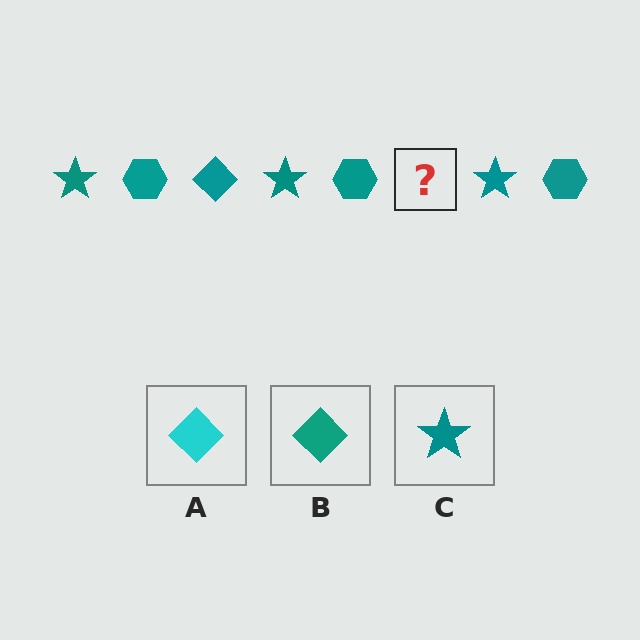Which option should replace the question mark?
Option B.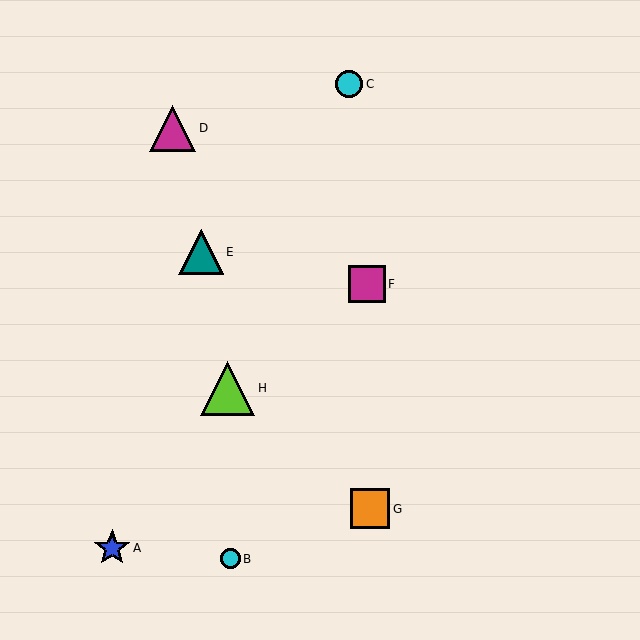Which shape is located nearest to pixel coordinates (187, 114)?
The magenta triangle (labeled D) at (173, 128) is nearest to that location.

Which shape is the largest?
The lime triangle (labeled H) is the largest.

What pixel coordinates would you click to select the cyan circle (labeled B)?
Click at (231, 559) to select the cyan circle B.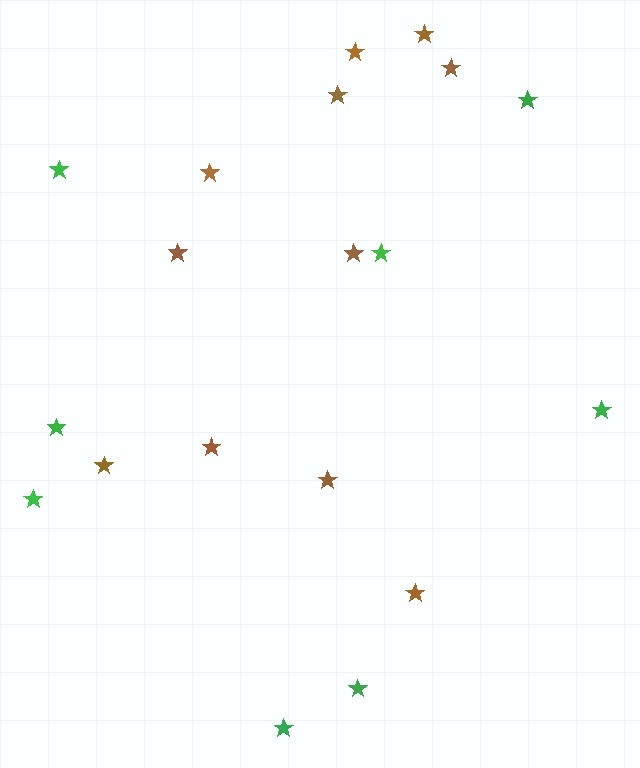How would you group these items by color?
There are 2 groups: one group of brown stars (11) and one group of green stars (8).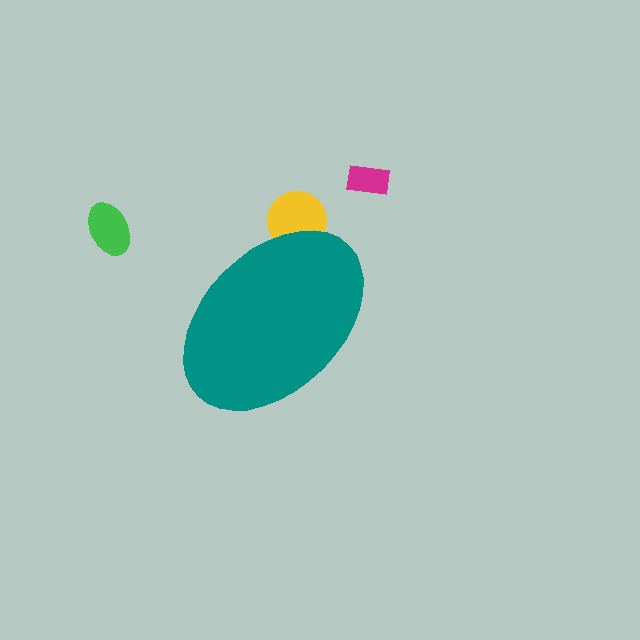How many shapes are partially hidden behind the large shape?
1 shape is partially hidden.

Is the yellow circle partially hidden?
Yes, the yellow circle is partially hidden behind the teal ellipse.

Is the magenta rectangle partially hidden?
No, the magenta rectangle is fully visible.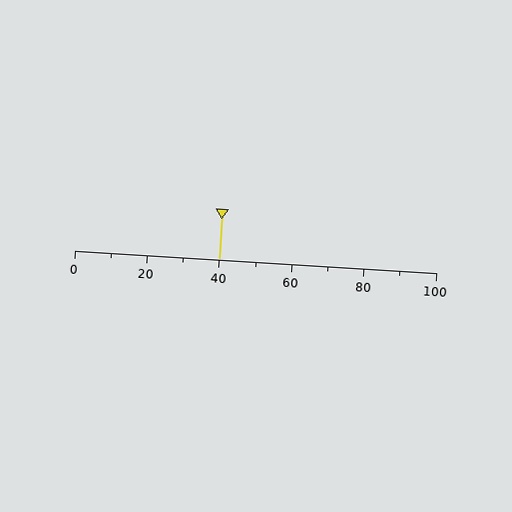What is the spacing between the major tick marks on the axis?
The major ticks are spaced 20 apart.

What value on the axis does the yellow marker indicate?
The marker indicates approximately 40.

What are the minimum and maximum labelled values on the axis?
The axis runs from 0 to 100.